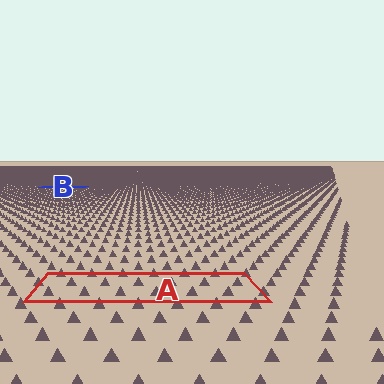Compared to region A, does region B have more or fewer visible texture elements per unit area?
Region B has more texture elements per unit area — they are packed more densely because it is farther away.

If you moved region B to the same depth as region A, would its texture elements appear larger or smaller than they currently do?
They would appear larger. At a closer depth, the same texture elements are projected at a bigger on-screen size.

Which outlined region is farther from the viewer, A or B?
Region B is farther from the viewer — the texture elements inside it appear smaller and more densely packed.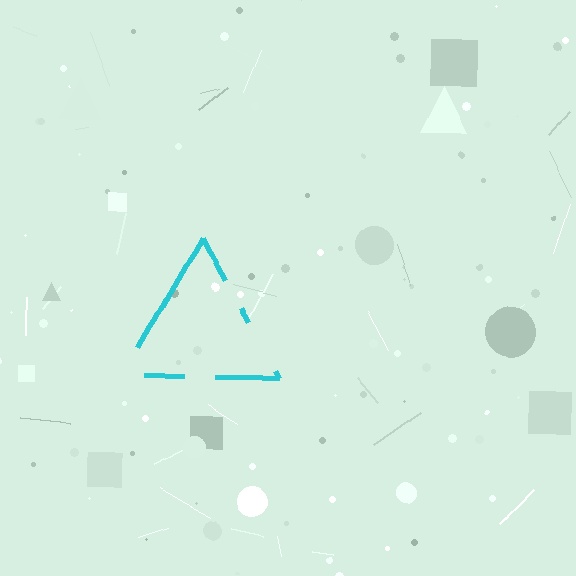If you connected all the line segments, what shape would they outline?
They would outline a triangle.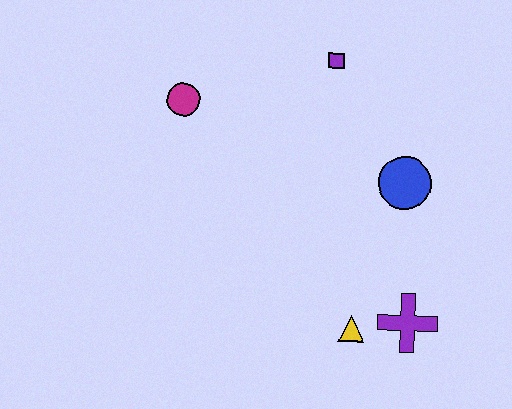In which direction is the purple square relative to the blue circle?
The purple square is above the blue circle.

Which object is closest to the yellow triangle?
The purple cross is closest to the yellow triangle.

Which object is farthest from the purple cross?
The magenta circle is farthest from the purple cross.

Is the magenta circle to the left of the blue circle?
Yes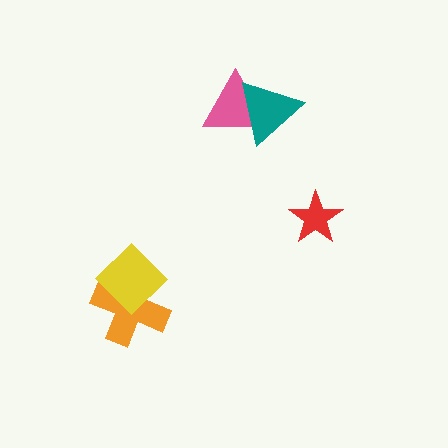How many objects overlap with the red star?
0 objects overlap with the red star.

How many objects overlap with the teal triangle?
1 object overlaps with the teal triangle.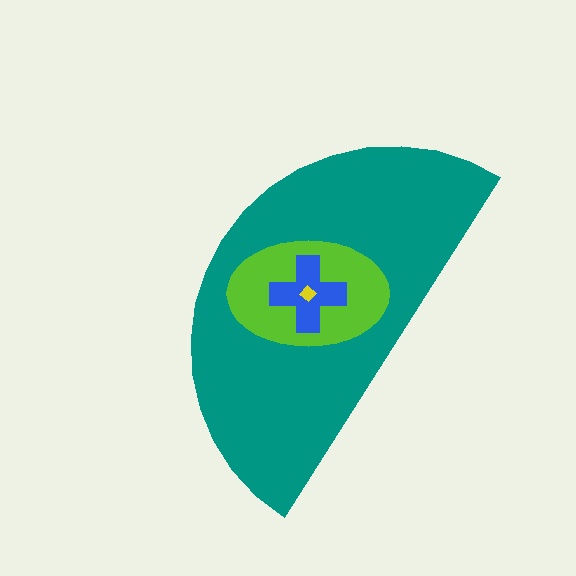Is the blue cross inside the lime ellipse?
Yes.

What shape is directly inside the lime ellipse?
The blue cross.